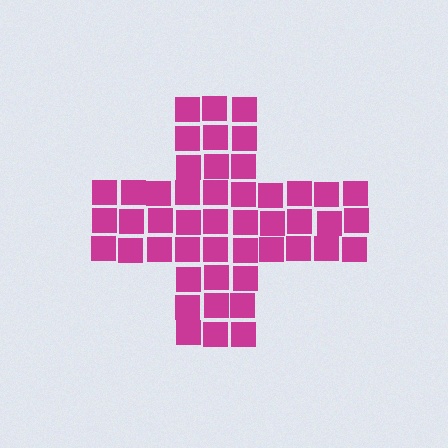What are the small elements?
The small elements are squares.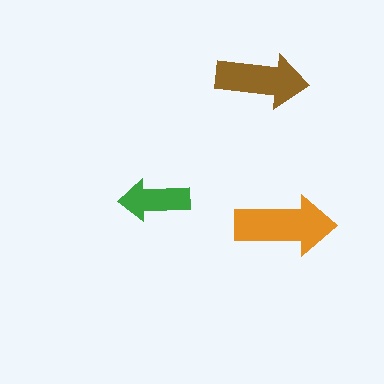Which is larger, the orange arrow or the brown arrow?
The orange one.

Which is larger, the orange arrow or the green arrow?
The orange one.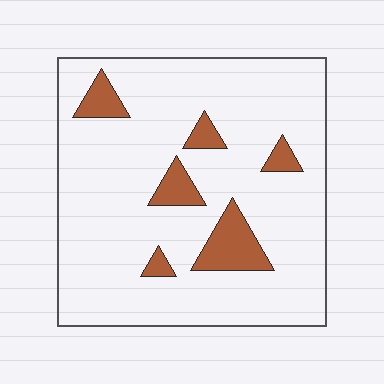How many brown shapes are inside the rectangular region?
6.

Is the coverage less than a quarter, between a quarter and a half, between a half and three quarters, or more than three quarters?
Less than a quarter.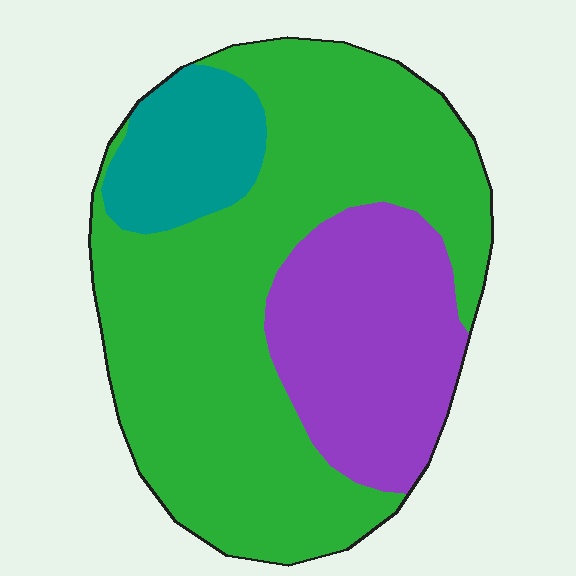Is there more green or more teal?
Green.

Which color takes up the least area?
Teal, at roughly 10%.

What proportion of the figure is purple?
Purple covers roughly 25% of the figure.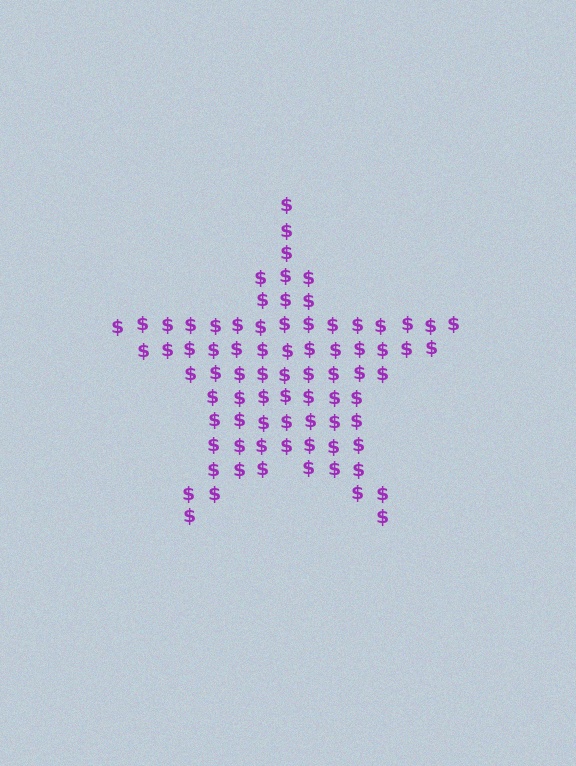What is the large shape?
The large shape is a star.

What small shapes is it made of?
It is made of small dollar signs.